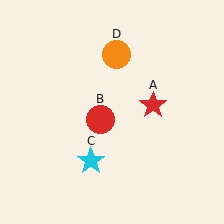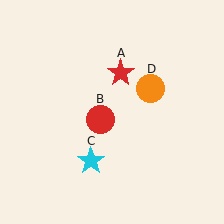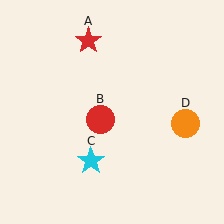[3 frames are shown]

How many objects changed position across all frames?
2 objects changed position: red star (object A), orange circle (object D).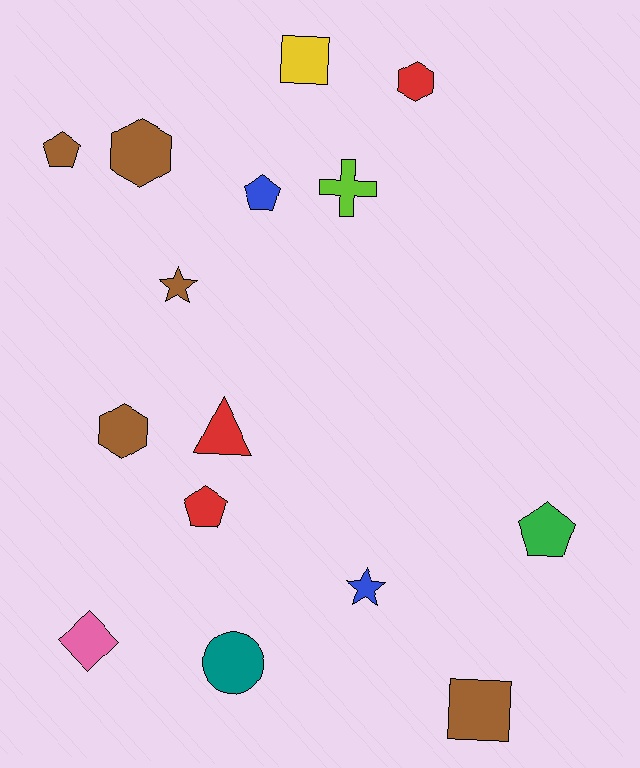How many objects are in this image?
There are 15 objects.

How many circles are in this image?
There is 1 circle.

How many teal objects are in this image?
There is 1 teal object.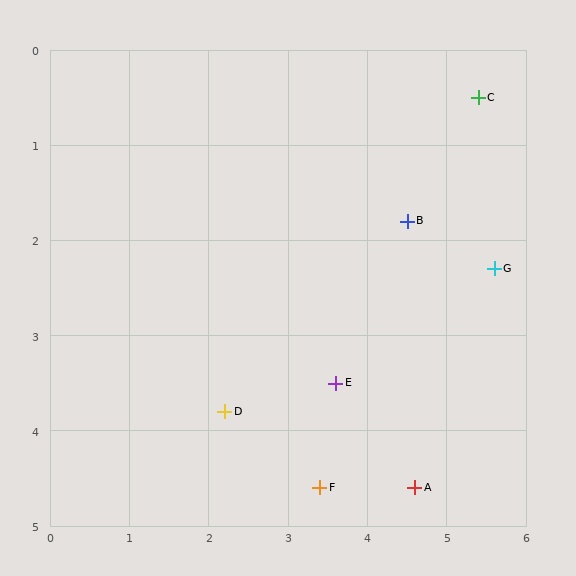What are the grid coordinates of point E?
Point E is at approximately (3.6, 3.5).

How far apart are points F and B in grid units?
Points F and B are about 3.0 grid units apart.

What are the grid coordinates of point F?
Point F is at approximately (3.4, 4.6).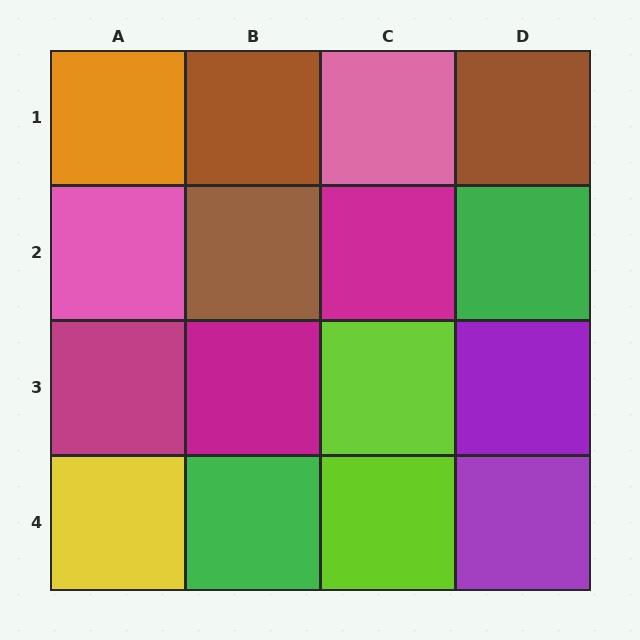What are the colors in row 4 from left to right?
Yellow, green, lime, purple.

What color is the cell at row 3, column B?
Magenta.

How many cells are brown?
3 cells are brown.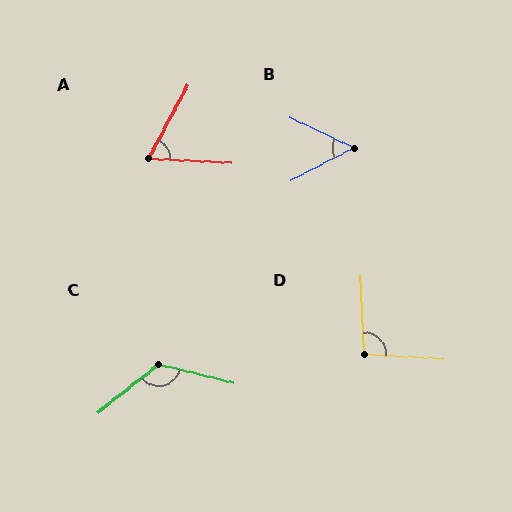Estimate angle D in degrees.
Approximately 96 degrees.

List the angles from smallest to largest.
B (52°), A (64°), D (96°), C (127°).